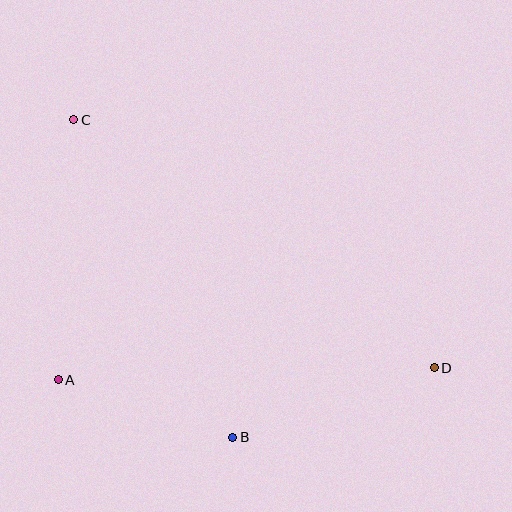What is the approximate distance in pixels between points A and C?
The distance between A and C is approximately 261 pixels.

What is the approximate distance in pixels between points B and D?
The distance between B and D is approximately 213 pixels.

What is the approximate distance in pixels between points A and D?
The distance between A and D is approximately 376 pixels.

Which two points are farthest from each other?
Points C and D are farthest from each other.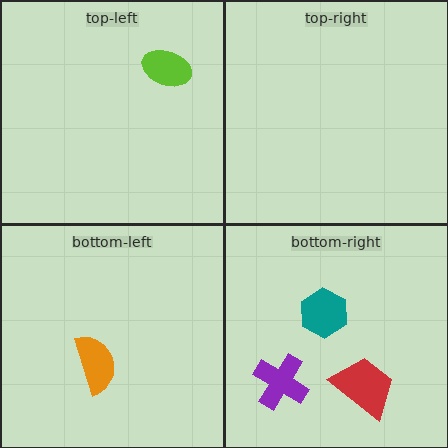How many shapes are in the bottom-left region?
1.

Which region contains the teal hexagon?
The bottom-right region.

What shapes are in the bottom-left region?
The orange semicircle.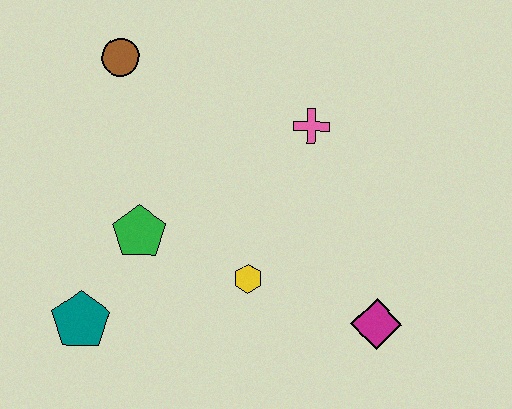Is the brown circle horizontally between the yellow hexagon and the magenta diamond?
No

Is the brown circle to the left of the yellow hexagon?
Yes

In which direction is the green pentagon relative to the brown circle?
The green pentagon is below the brown circle.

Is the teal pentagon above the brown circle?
No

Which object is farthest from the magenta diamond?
The brown circle is farthest from the magenta diamond.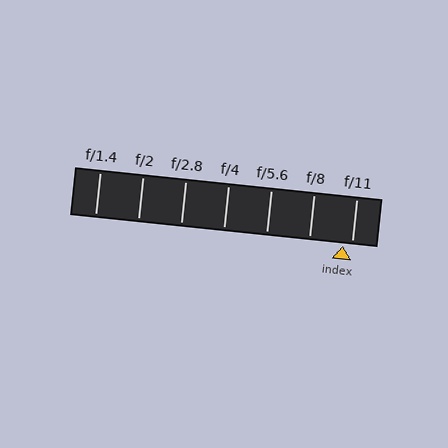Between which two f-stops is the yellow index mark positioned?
The index mark is between f/8 and f/11.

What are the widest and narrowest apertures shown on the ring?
The widest aperture shown is f/1.4 and the narrowest is f/11.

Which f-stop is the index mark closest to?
The index mark is closest to f/11.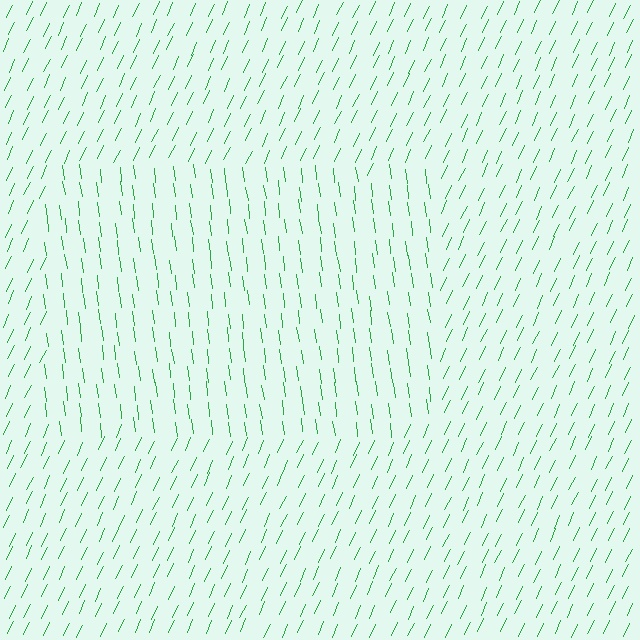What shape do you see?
I see a rectangle.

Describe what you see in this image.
The image is filled with small green line segments. A rectangle region in the image has lines oriented differently from the surrounding lines, creating a visible texture boundary.